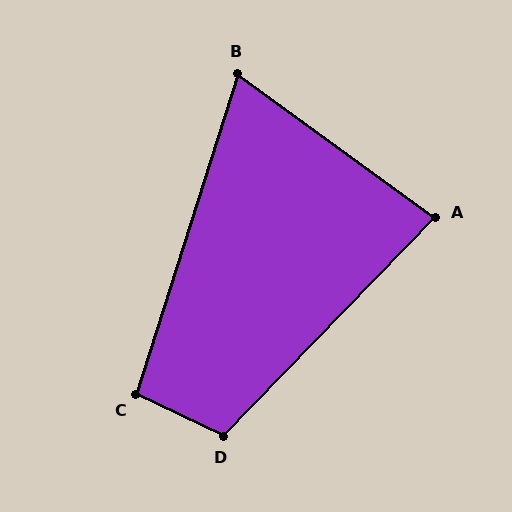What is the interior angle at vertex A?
Approximately 82 degrees (acute).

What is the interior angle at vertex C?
Approximately 98 degrees (obtuse).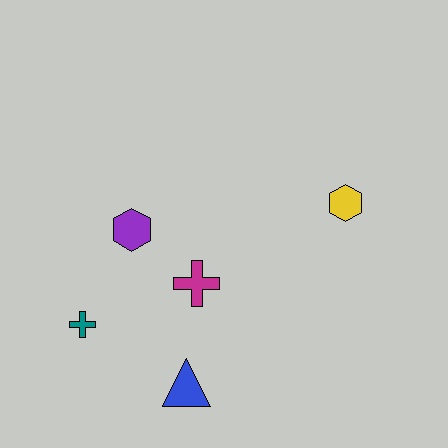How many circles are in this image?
There are no circles.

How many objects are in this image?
There are 5 objects.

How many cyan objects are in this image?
There are no cyan objects.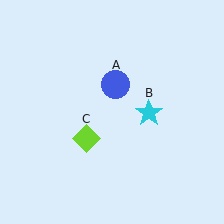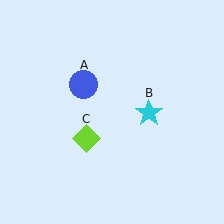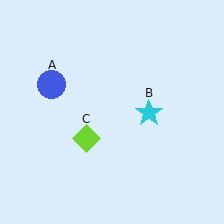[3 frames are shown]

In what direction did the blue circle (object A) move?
The blue circle (object A) moved left.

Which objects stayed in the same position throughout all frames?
Cyan star (object B) and lime diamond (object C) remained stationary.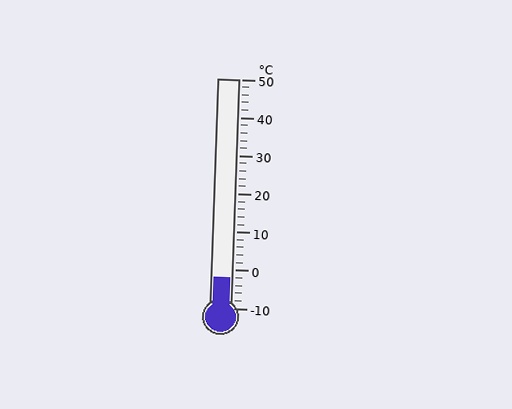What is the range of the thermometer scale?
The thermometer scale ranges from -10°C to 50°C.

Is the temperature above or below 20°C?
The temperature is below 20°C.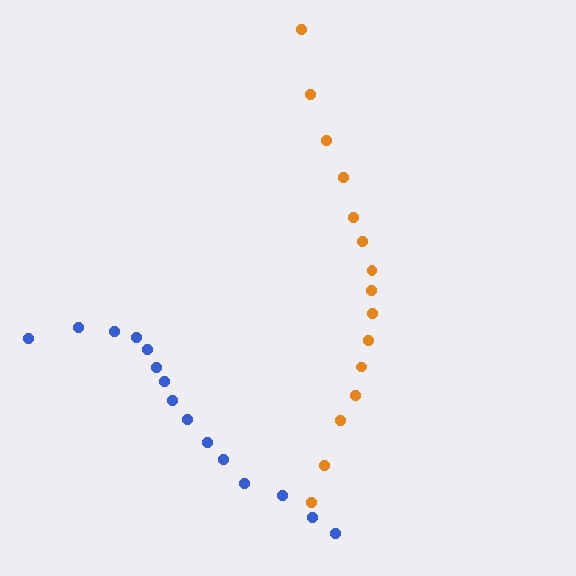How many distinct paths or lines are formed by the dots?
There are 2 distinct paths.